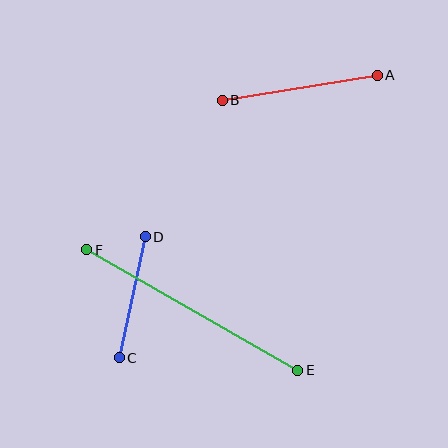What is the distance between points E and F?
The distance is approximately 243 pixels.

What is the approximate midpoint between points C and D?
The midpoint is at approximately (132, 297) pixels.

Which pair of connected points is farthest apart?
Points E and F are farthest apart.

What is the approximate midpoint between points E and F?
The midpoint is at approximately (192, 310) pixels.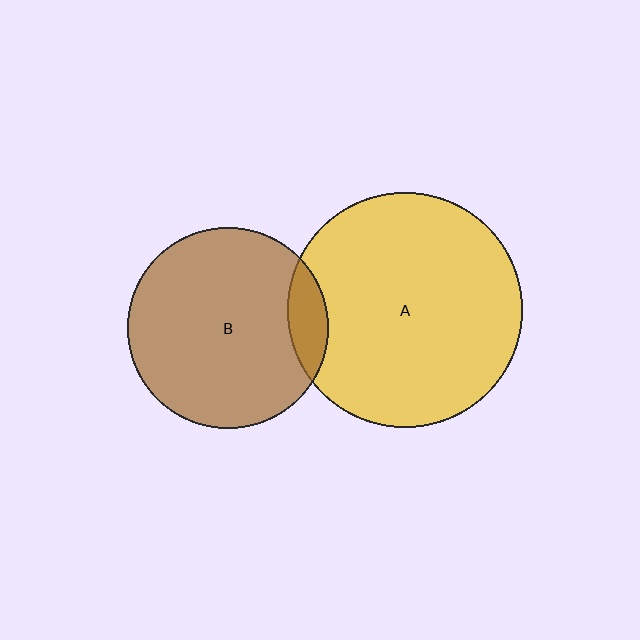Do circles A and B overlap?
Yes.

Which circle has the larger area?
Circle A (yellow).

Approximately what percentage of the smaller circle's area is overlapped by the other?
Approximately 10%.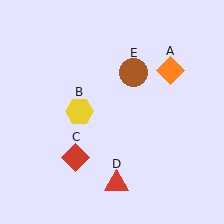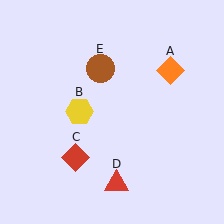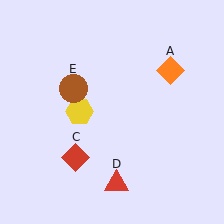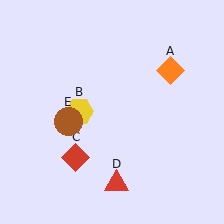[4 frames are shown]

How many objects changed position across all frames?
1 object changed position: brown circle (object E).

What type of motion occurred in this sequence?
The brown circle (object E) rotated counterclockwise around the center of the scene.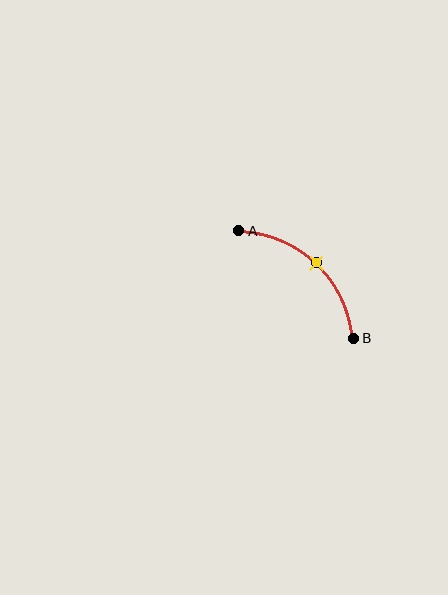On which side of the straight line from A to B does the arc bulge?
The arc bulges above and to the right of the straight line connecting A and B.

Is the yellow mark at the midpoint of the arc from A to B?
Yes. The yellow mark lies on the arc at equal arc-length from both A and B — it is the arc midpoint.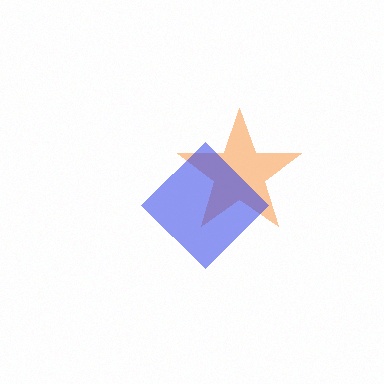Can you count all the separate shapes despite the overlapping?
Yes, there are 2 separate shapes.